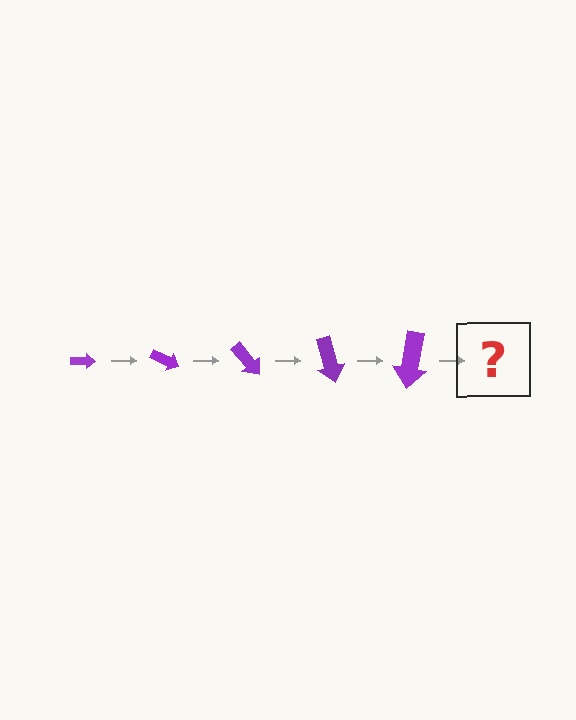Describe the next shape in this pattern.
It should be an arrow, larger than the previous one and rotated 125 degrees from the start.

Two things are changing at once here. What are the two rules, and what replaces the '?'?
The two rules are that the arrow grows larger each step and it rotates 25 degrees each step. The '?' should be an arrow, larger than the previous one and rotated 125 degrees from the start.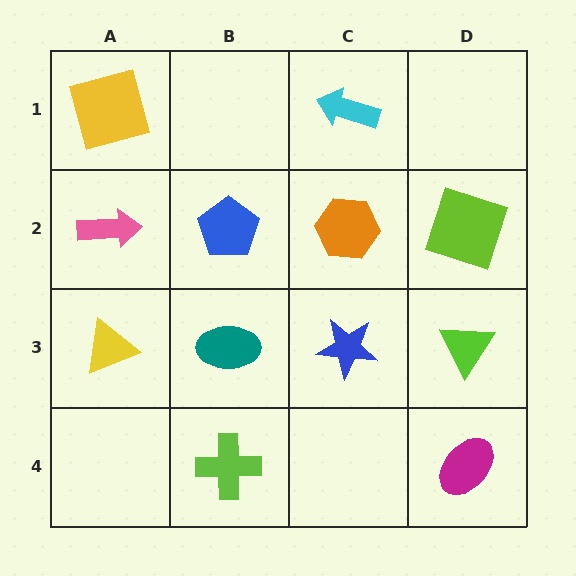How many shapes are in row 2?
4 shapes.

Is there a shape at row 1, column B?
No, that cell is empty.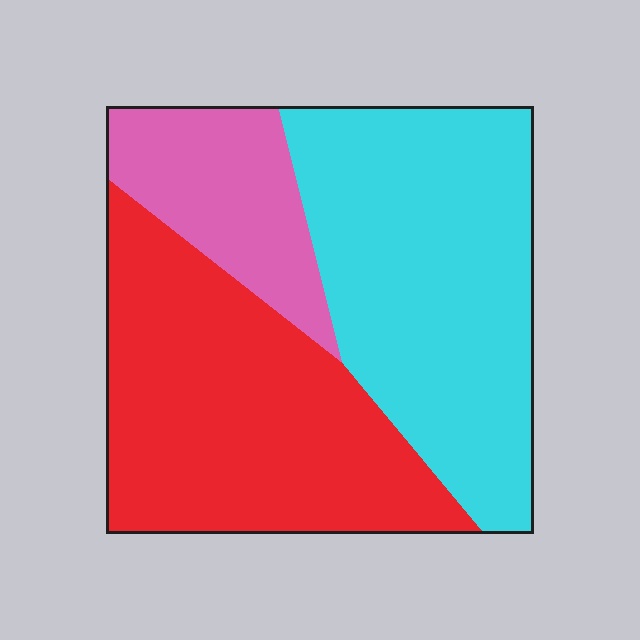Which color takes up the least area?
Pink, at roughly 15%.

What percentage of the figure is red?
Red covers around 40% of the figure.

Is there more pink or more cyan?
Cyan.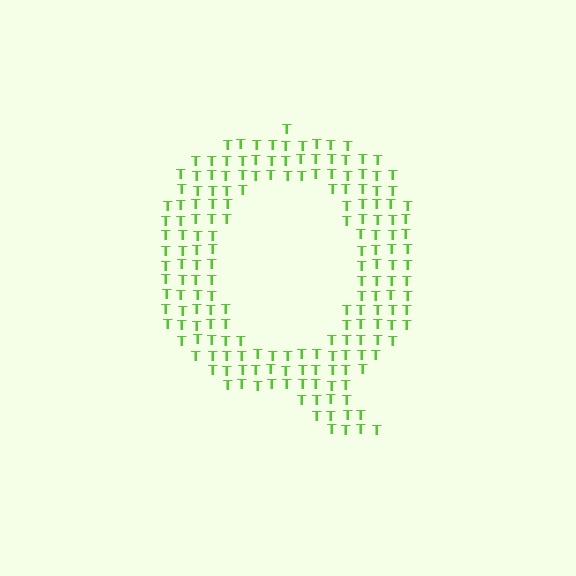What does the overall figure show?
The overall figure shows the letter Q.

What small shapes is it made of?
It is made of small letter T's.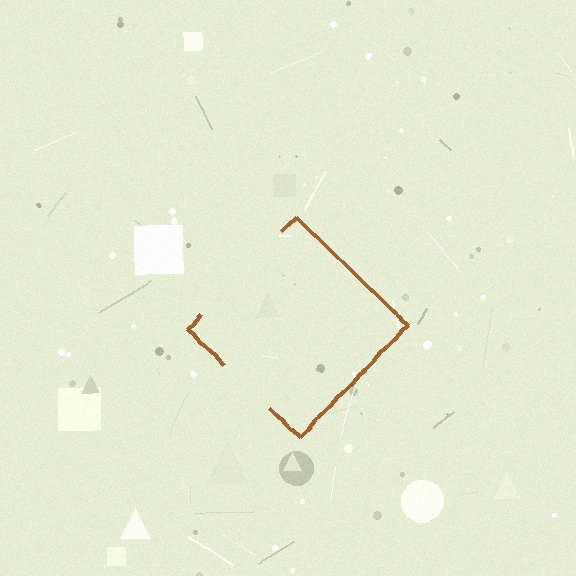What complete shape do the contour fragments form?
The contour fragments form a diamond.